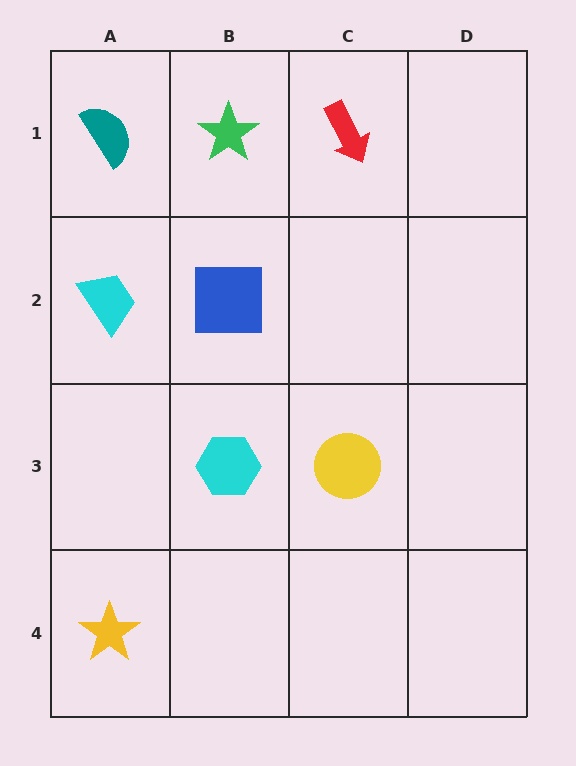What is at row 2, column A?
A cyan trapezoid.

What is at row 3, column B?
A cyan hexagon.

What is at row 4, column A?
A yellow star.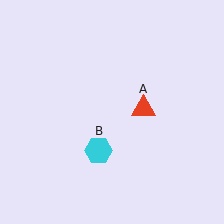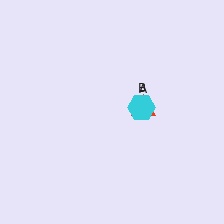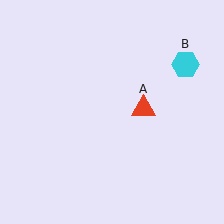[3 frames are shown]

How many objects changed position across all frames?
1 object changed position: cyan hexagon (object B).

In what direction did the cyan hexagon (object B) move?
The cyan hexagon (object B) moved up and to the right.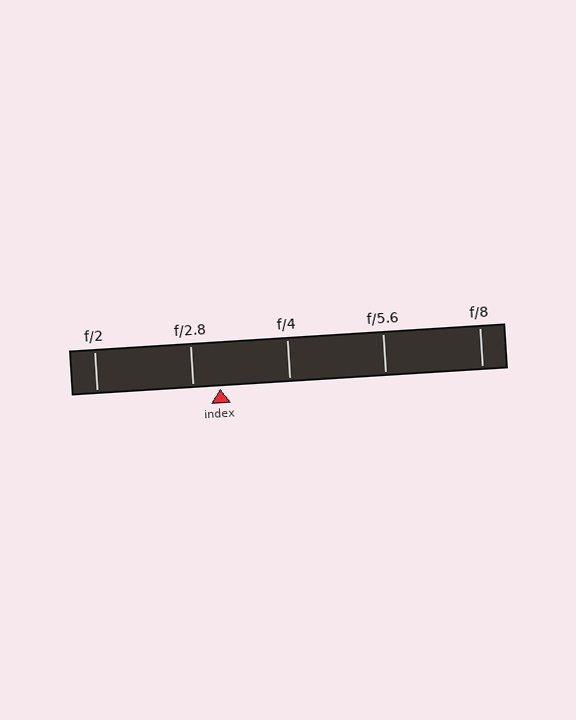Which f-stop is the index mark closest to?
The index mark is closest to f/2.8.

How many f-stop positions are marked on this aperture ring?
There are 5 f-stop positions marked.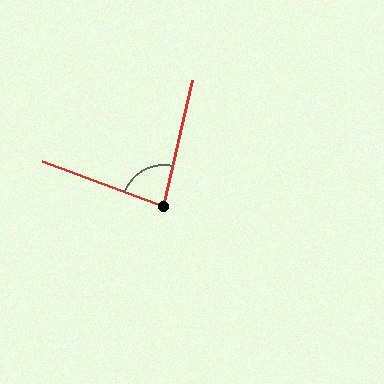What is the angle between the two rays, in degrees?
Approximately 83 degrees.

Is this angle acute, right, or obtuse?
It is acute.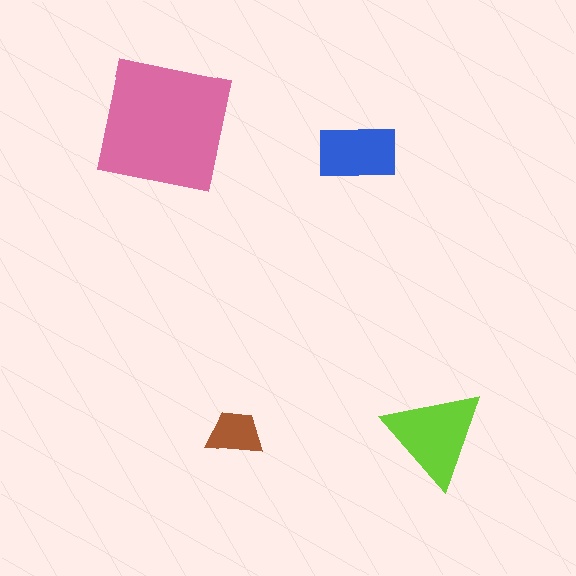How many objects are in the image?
There are 4 objects in the image.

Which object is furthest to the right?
The lime triangle is rightmost.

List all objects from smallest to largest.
The brown trapezoid, the blue rectangle, the lime triangle, the pink square.